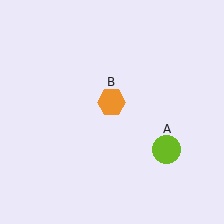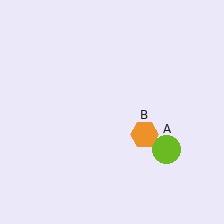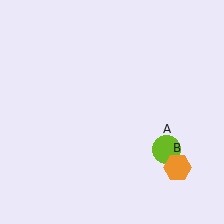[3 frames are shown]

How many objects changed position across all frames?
1 object changed position: orange hexagon (object B).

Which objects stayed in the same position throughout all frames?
Lime circle (object A) remained stationary.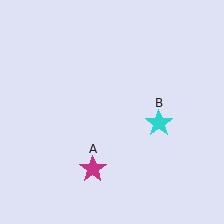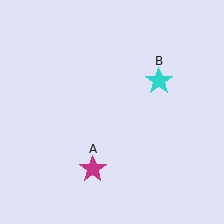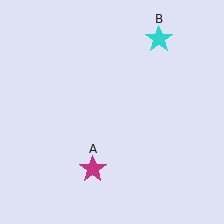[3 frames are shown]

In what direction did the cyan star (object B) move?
The cyan star (object B) moved up.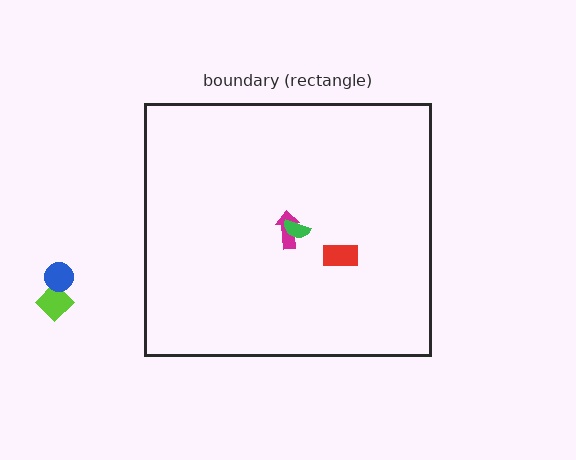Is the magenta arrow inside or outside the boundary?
Inside.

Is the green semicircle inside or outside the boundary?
Inside.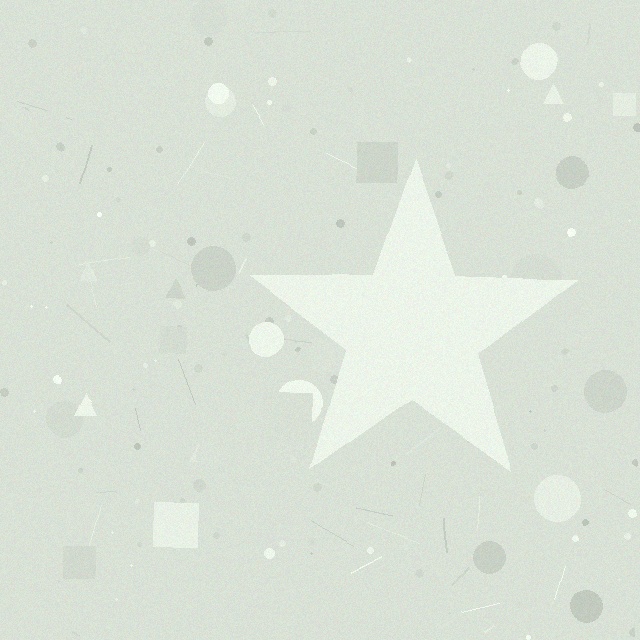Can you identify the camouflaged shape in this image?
The camouflaged shape is a star.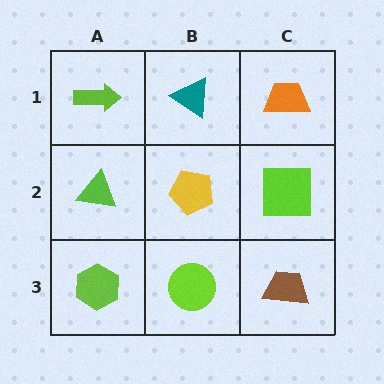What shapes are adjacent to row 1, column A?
A lime triangle (row 2, column A), a teal triangle (row 1, column B).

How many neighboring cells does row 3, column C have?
2.